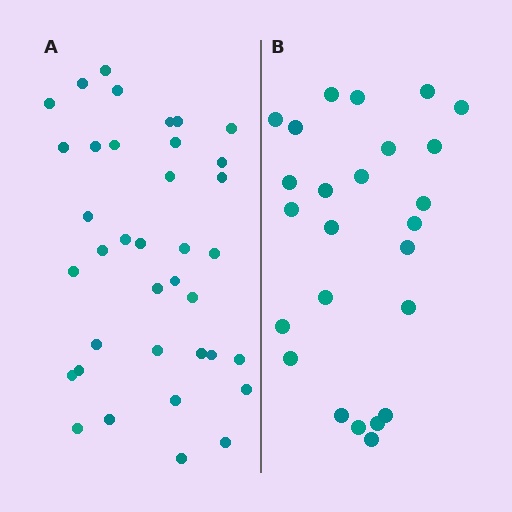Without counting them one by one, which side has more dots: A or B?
Region A (the left region) has more dots.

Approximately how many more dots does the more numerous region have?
Region A has roughly 12 or so more dots than region B.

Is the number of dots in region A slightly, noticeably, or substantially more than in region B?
Region A has substantially more. The ratio is roughly 1.5 to 1.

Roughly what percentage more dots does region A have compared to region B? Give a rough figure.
About 50% more.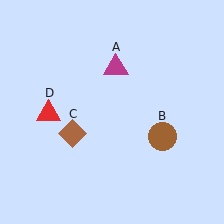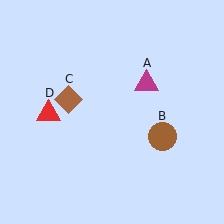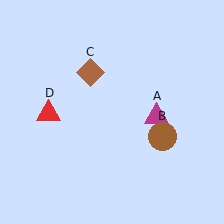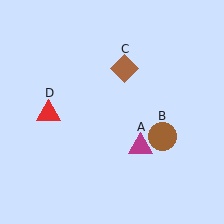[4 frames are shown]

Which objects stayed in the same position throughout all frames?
Brown circle (object B) and red triangle (object D) remained stationary.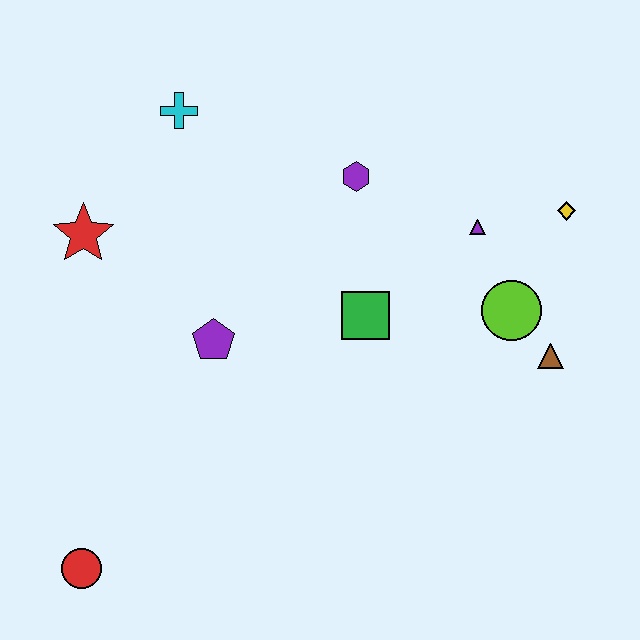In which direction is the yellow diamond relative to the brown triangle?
The yellow diamond is above the brown triangle.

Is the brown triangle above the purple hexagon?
No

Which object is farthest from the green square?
The red circle is farthest from the green square.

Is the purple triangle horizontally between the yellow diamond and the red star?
Yes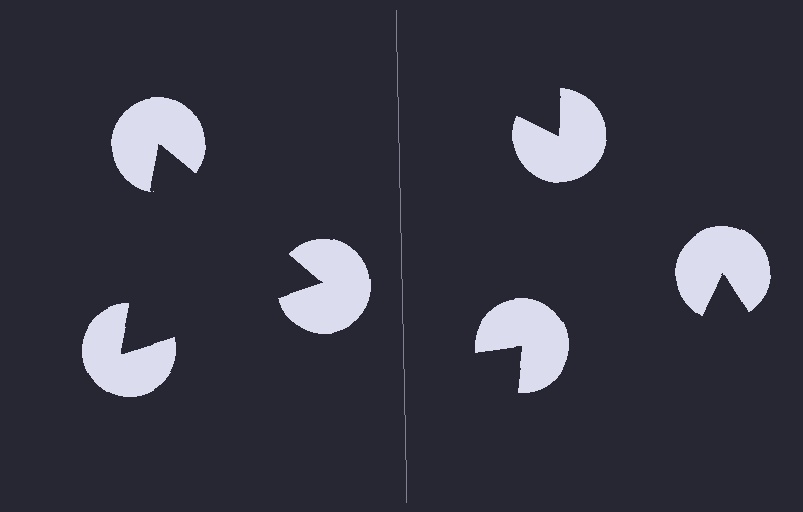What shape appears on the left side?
An illusory triangle.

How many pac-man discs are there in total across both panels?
6 — 3 on each side.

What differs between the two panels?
The pac-man discs are positioned identically on both sides; only the wedge orientations differ. On the left they align to a triangle; on the right they are misaligned.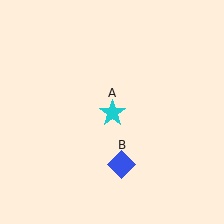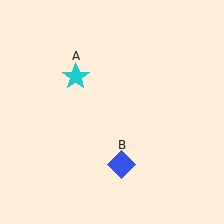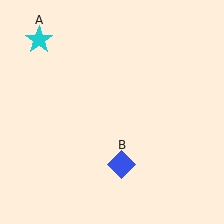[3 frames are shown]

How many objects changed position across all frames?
1 object changed position: cyan star (object A).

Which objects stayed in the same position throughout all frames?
Blue diamond (object B) remained stationary.